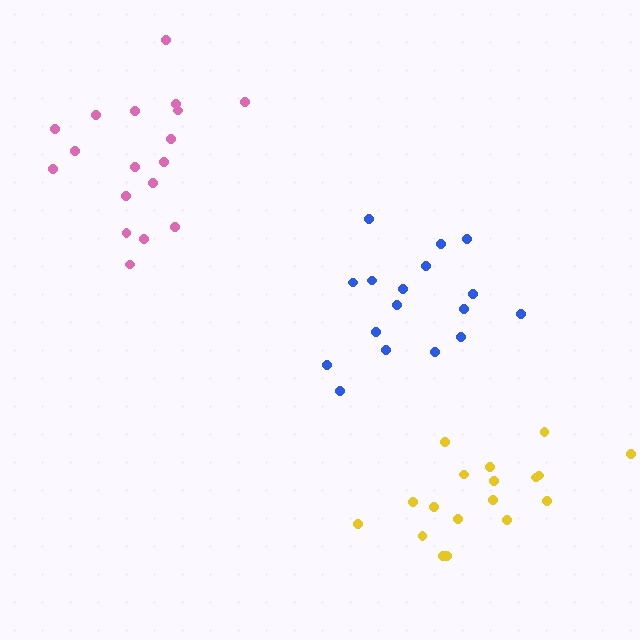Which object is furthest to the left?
The pink cluster is leftmost.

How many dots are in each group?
Group 1: 18 dots, Group 2: 17 dots, Group 3: 19 dots (54 total).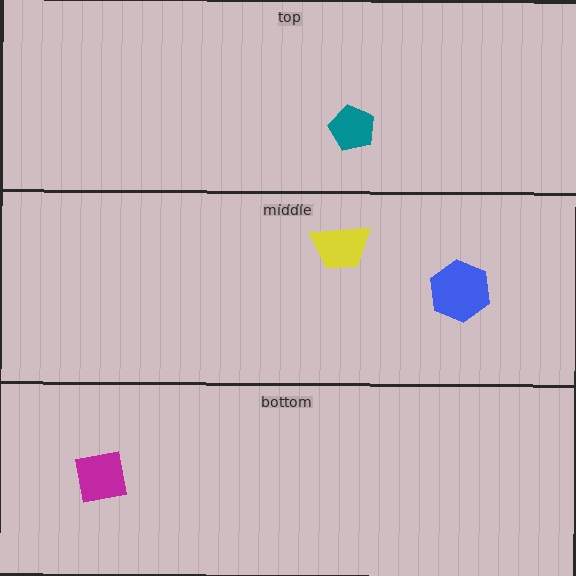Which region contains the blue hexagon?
The middle region.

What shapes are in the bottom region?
The magenta square.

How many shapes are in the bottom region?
1.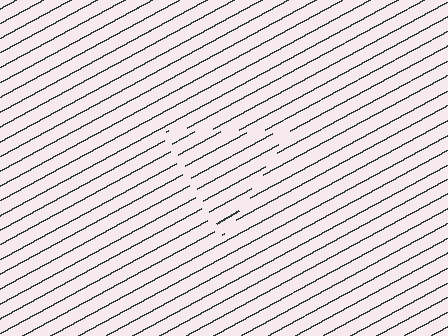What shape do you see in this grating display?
An illusory triangle. The interior of the shape contains the same grating, shifted by half a period — the contour is defined by the phase discontinuity where line-ends from the inner and outer gratings abut.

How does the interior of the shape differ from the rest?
The interior of the shape contains the same grating, shifted by half a period — the contour is defined by the phase discontinuity where line-ends from the inner and outer gratings abut.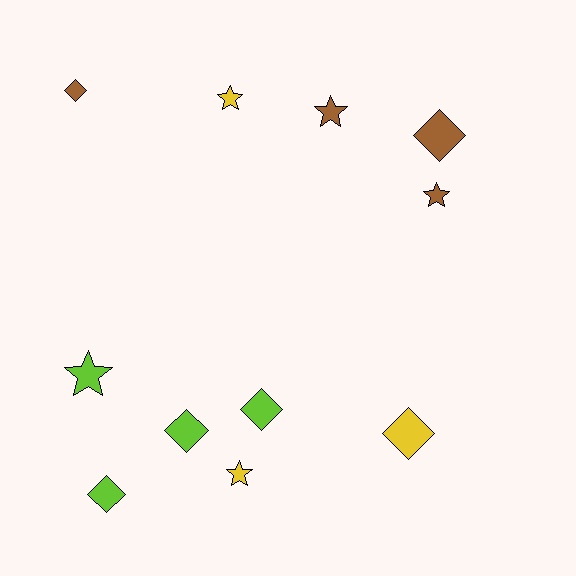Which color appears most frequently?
Brown, with 4 objects.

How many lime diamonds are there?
There are 3 lime diamonds.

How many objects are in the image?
There are 11 objects.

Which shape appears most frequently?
Diamond, with 6 objects.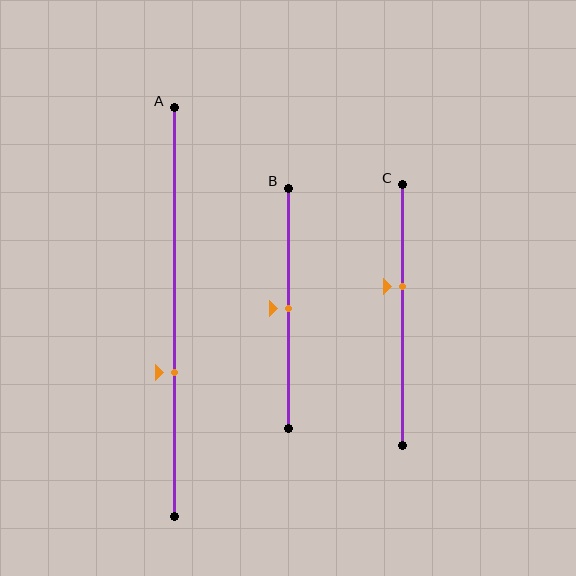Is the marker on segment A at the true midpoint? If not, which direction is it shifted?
No, the marker on segment A is shifted downward by about 15% of the segment length.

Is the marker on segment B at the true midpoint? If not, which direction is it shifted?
Yes, the marker on segment B is at the true midpoint.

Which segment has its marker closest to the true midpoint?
Segment B has its marker closest to the true midpoint.